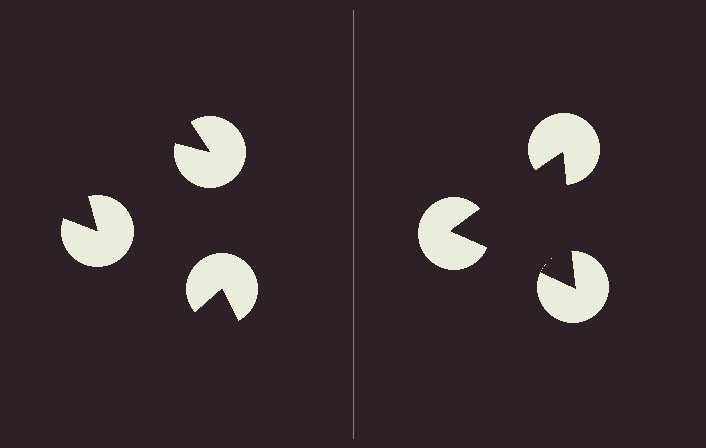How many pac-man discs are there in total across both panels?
6 — 3 on each side.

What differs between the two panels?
The pac-man discs are positioned identically on both sides; only the wedge orientations differ. On the right they align to a triangle; on the left they are misaligned.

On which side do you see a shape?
An illusory triangle appears on the right side. On the left side the wedge cuts are rotated, so no coherent shape forms.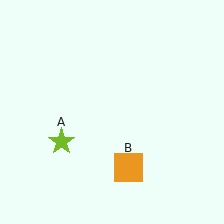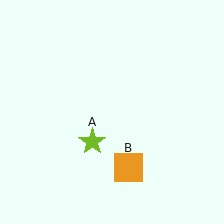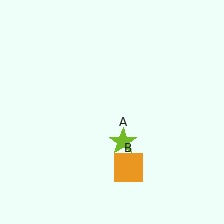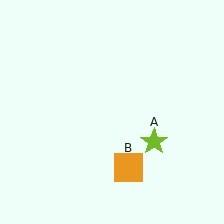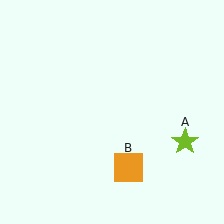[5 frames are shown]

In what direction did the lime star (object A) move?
The lime star (object A) moved right.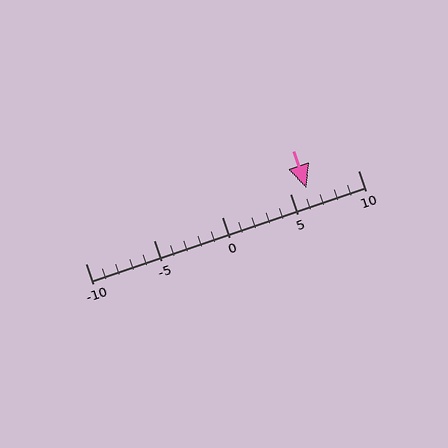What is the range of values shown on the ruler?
The ruler shows values from -10 to 10.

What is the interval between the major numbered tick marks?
The major tick marks are spaced 5 units apart.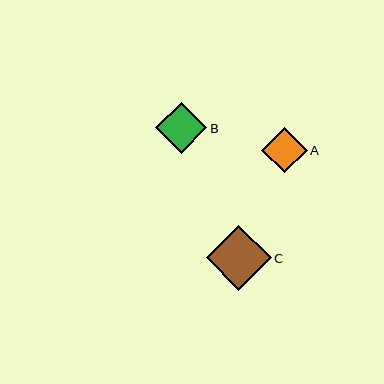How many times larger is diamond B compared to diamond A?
Diamond B is approximately 1.1 times the size of diamond A.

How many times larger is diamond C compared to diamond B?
Diamond C is approximately 1.3 times the size of diamond B.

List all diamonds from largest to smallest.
From largest to smallest: C, B, A.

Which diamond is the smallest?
Diamond A is the smallest with a size of approximately 45 pixels.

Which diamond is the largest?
Diamond C is the largest with a size of approximately 65 pixels.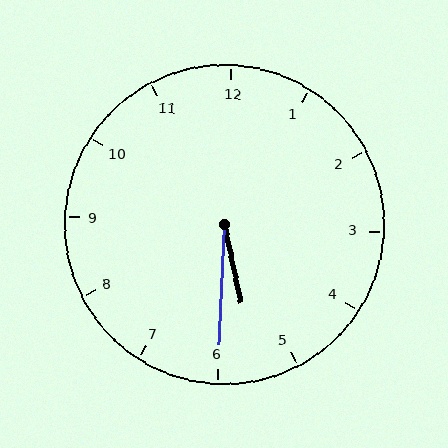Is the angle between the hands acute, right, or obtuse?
It is acute.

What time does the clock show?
5:30.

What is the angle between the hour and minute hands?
Approximately 15 degrees.